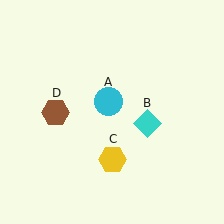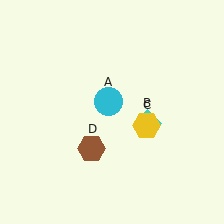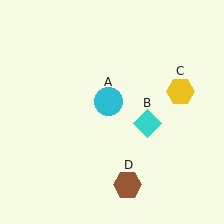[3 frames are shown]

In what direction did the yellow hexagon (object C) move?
The yellow hexagon (object C) moved up and to the right.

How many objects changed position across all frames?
2 objects changed position: yellow hexagon (object C), brown hexagon (object D).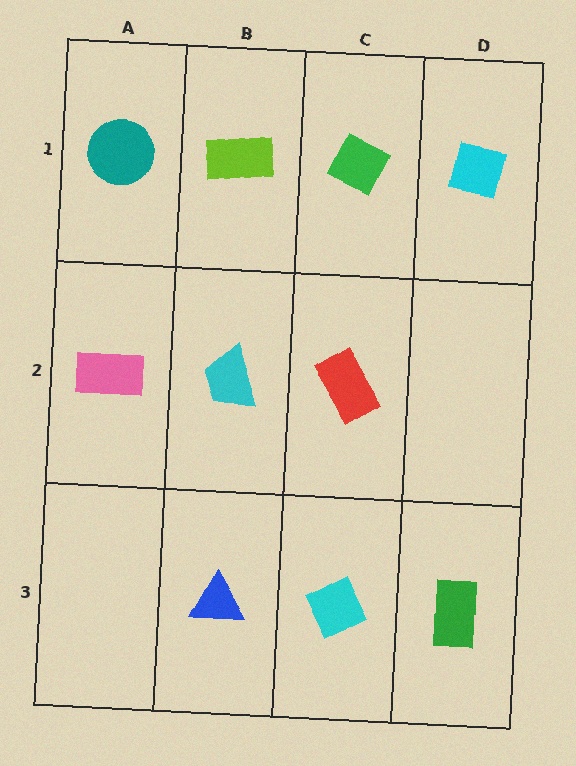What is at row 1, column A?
A teal circle.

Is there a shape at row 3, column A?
No, that cell is empty.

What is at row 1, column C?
A green diamond.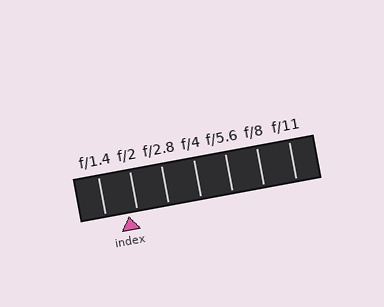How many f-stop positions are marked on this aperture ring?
There are 7 f-stop positions marked.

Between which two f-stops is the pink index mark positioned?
The index mark is between f/1.4 and f/2.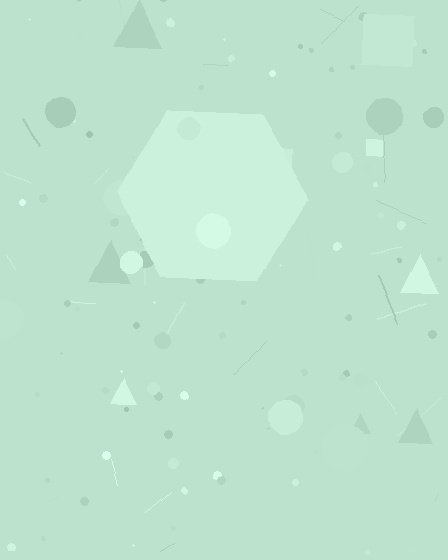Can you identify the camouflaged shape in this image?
The camouflaged shape is a hexagon.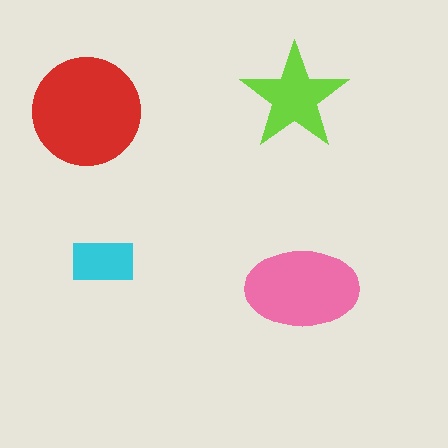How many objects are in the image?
There are 4 objects in the image.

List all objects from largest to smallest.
The red circle, the pink ellipse, the lime star, the cyan rectangle.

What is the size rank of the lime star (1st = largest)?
3rd.